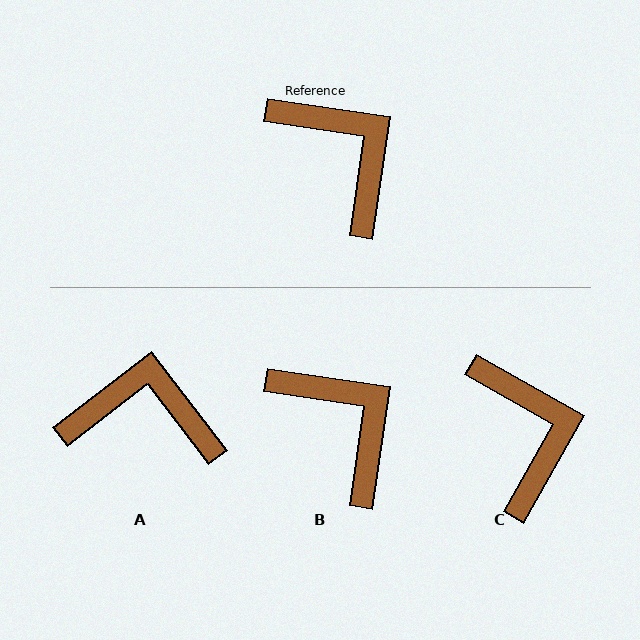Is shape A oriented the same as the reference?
No, it is off by about 46 degrees.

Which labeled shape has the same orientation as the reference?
B.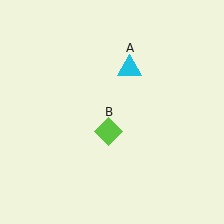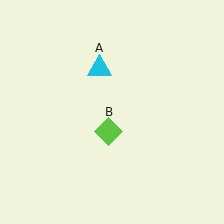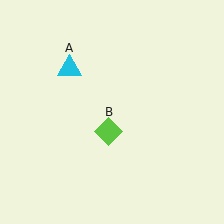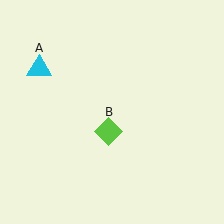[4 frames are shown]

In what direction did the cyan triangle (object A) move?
The cyan triangle (object A) moved left.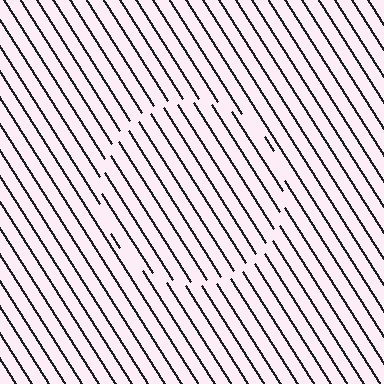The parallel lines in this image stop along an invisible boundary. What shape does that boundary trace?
An illusory circle. The interior of the shape contains the same grating, shifted by half a period — the contour is defined by the phase discontinuity where line-ends from the inner and outer gratings abut.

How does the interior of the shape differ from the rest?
The interior of the shape contains the same grating, shifted by half a period — the contour is defined by the phase discontinuity where line-ends from the inner and outer gratings abut.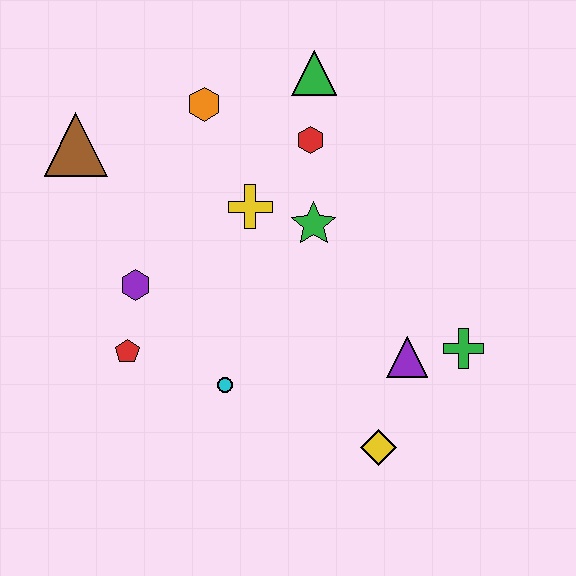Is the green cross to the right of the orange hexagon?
Yes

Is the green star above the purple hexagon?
Yes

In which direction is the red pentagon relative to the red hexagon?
The red pentagon is below the red hexagon.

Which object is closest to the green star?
The yellow cross is closest to the green star.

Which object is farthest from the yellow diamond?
The brown triangle is farthest from the yellow diamond.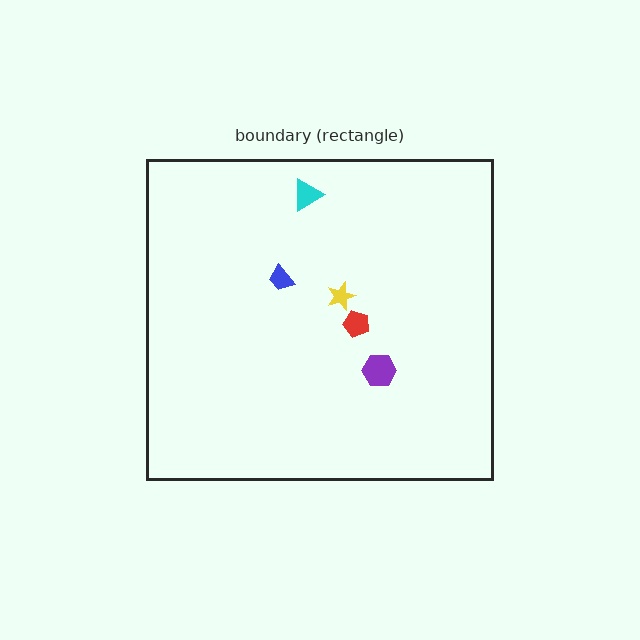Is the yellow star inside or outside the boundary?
Inside.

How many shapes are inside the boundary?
5 inside, 0 outside.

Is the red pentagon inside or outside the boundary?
Inside.